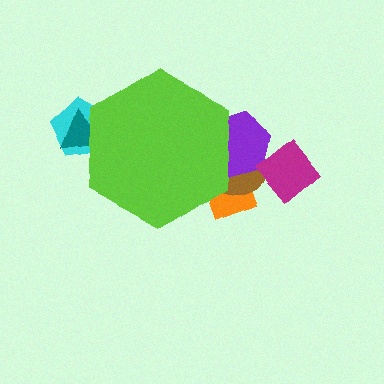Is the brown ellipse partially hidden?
Yes, the brown ellipse is partially hidden behind the lime hexagon.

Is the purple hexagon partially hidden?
Yes, the purple hexagon is partially hidden behind the lime hexagon.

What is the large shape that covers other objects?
A lime hexagon.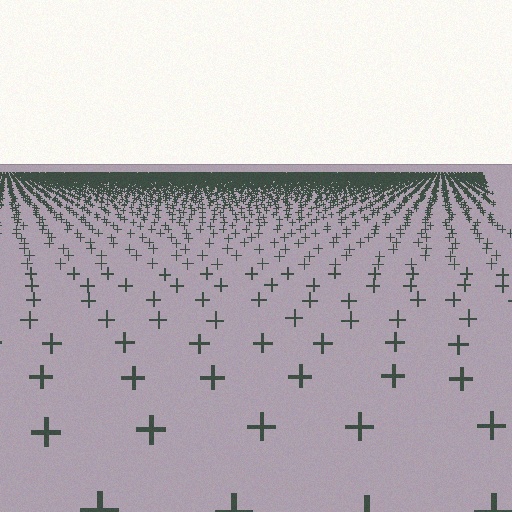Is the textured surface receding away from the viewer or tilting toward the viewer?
The surface is receding away from the viewer. Texture elements get smaller and denser toward the top.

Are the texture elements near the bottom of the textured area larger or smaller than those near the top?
Larger. Near the bottom, elements are closer to the viewer and appear at a bigger on-screen size.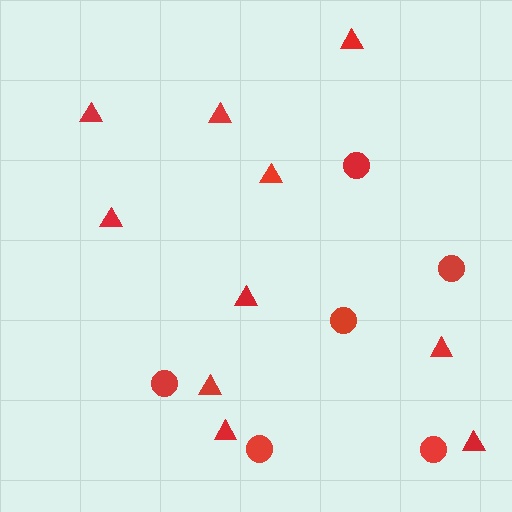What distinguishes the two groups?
There are 2 groups: one group of triangles (10) and one group of circles (6).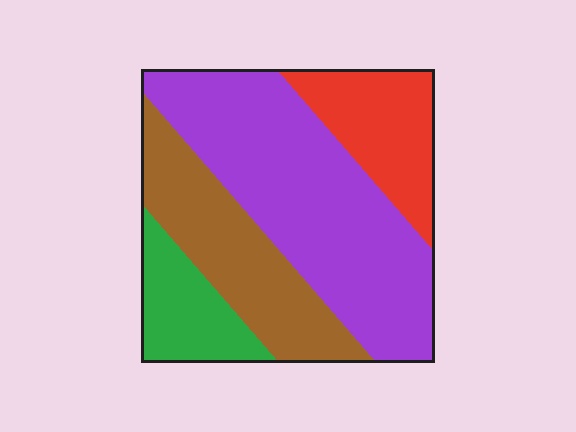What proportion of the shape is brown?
Brown covers around 25% of the shape.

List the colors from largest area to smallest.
From largest to smallest: purple, brown, red, green.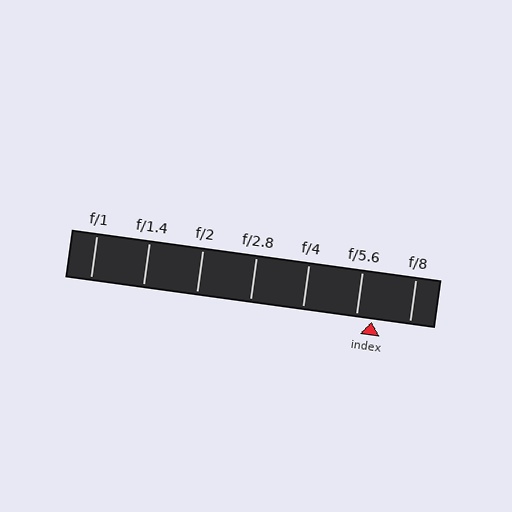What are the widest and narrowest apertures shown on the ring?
The widest aperture shown is f/1 and the narrowest is f/8.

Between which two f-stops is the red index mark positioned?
The index mark is between f/5.6 and f/8.